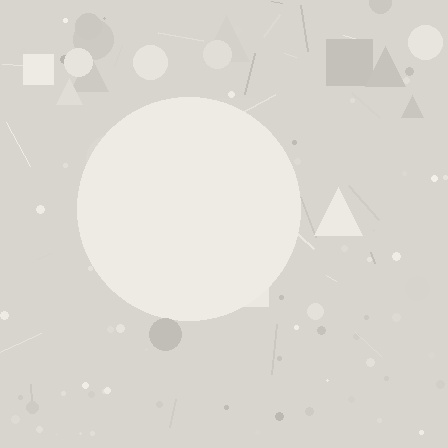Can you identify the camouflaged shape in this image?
The camouflaged shape is a circle.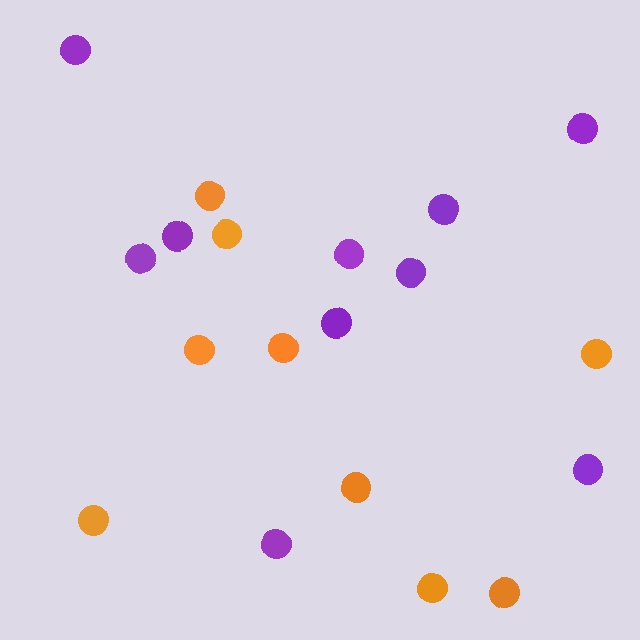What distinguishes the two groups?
There are 2 groups: one group of purple circles (10) and one group of orange circles (9).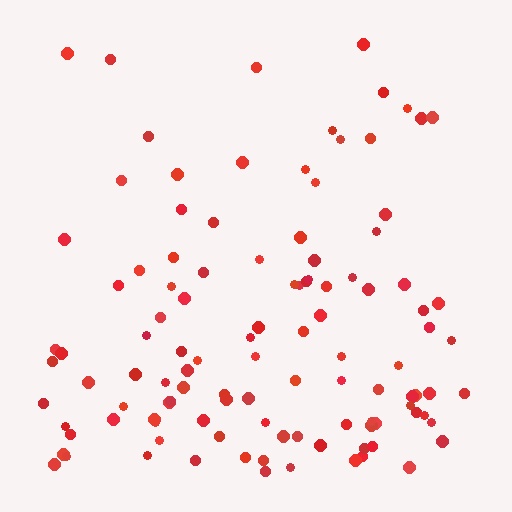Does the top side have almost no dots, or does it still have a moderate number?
Still a moderate number, just noticeably fewer than the bottom.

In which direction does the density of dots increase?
From top to bottom, with the bottom side densest.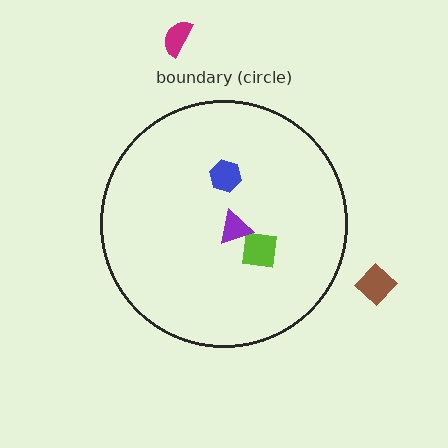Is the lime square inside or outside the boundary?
Inside.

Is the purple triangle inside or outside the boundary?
Inside.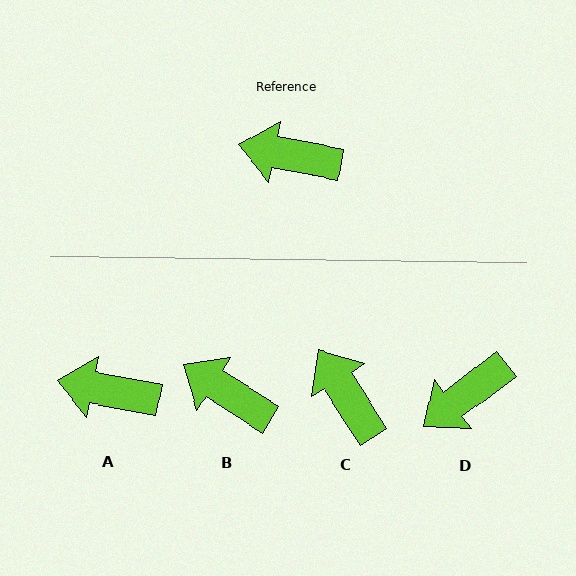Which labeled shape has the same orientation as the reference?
A.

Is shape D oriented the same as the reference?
No, it is off by about 48 degrees.